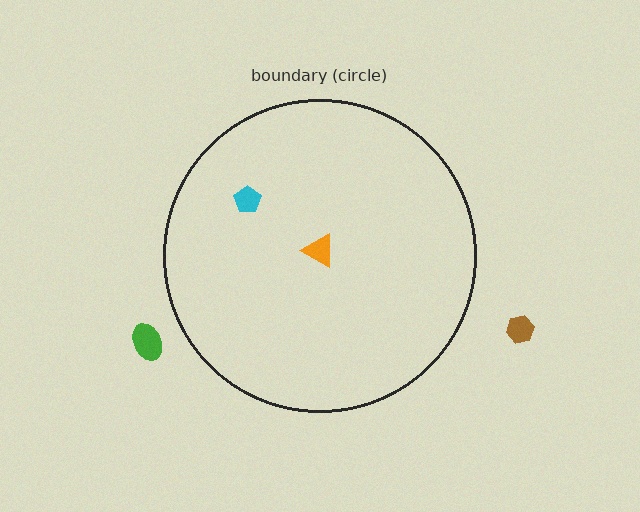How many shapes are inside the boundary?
2 inside, 2 outside.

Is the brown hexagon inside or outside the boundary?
Outside.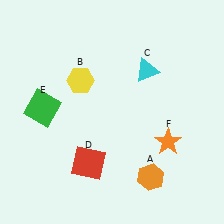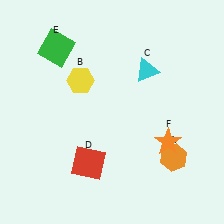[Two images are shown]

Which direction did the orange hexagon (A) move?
The orange hexagon (A) moved right.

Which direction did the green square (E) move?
The green square (E) moved up.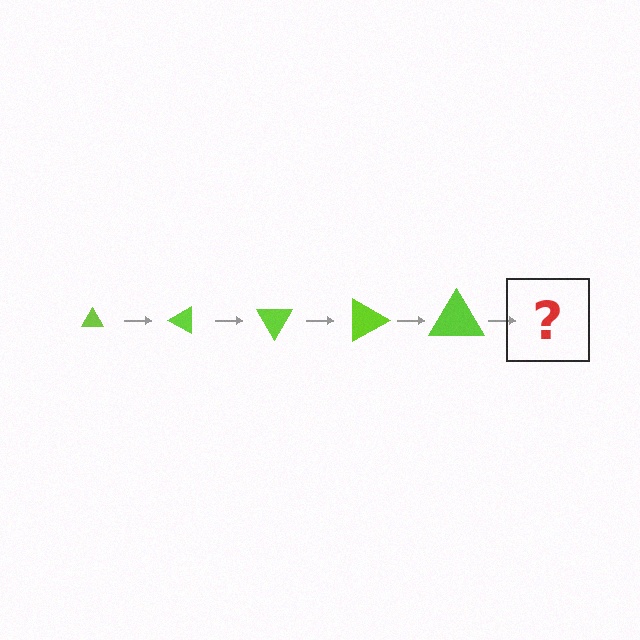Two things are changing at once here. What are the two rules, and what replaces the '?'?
The two rules are that the triangle grows larger each step and it rotates 30 degrees each step. The '?' should be a triangle, larger than the previous one and rotated 150 degrees from the start.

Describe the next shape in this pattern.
It should be a triangle, larger than the previous one and rotated 150 degrees from the start.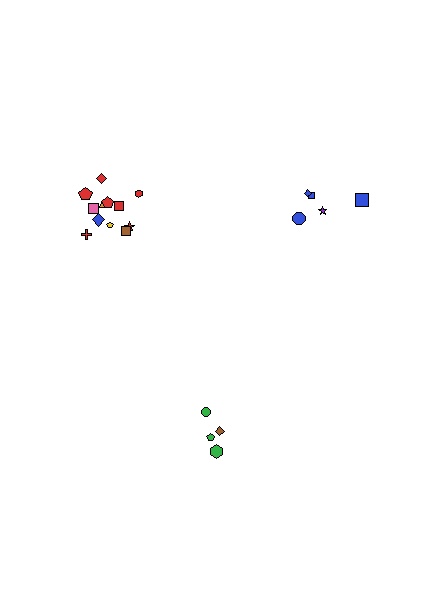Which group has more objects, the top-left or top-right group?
The top-left group.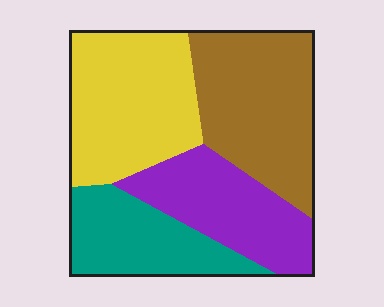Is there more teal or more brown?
Brown.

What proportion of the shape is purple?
Purple covers 21% of the shape.